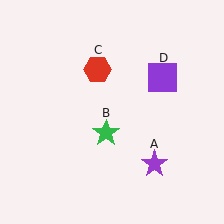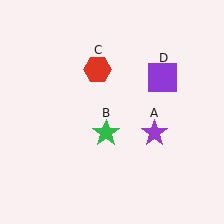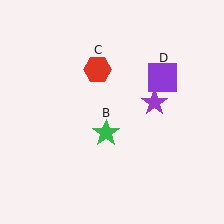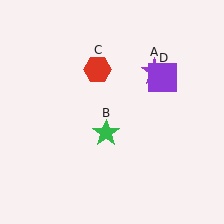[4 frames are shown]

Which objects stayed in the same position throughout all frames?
Green star (object B) and red hexagon (object C) and purple square (object D) remained stationary.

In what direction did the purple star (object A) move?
The purple star (object A) moved up.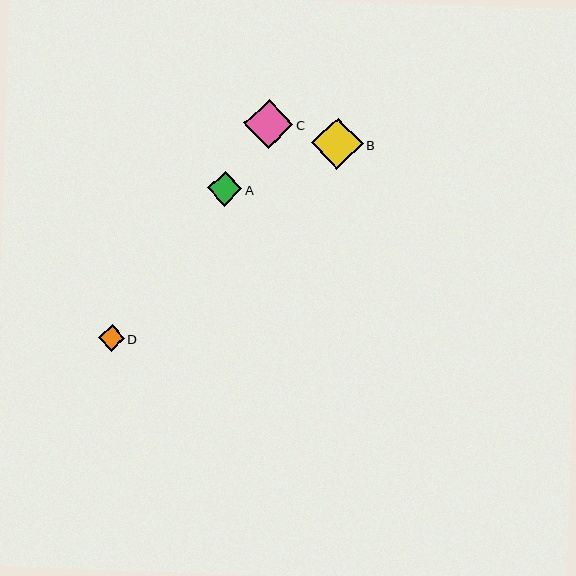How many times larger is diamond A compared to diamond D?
Diamond A is approximately 1.3 times the size of diamond D.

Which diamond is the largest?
Diamond B is the largest with a size of approximately 51 pixels.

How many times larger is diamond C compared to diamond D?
Diamond C is approximately 1.9 times the size of diamond D.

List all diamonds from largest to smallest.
From largest to smallest: B, C, A, D.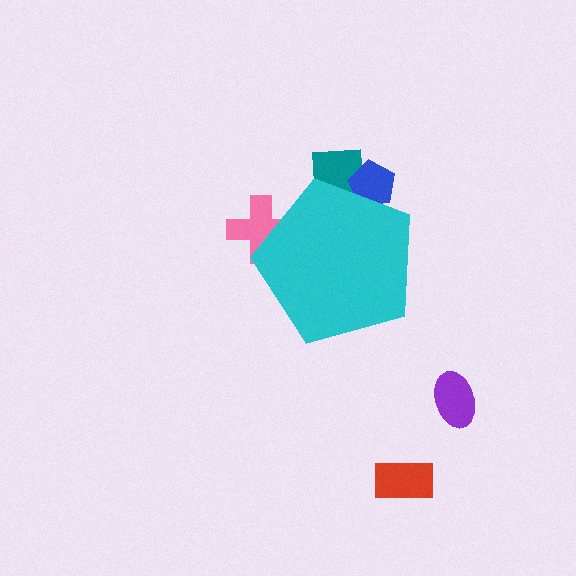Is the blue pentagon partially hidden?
Yes, the blue pentagon is partially hidden behind the cyan pentagon.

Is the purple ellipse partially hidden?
No, the purple ellipse is fully visible.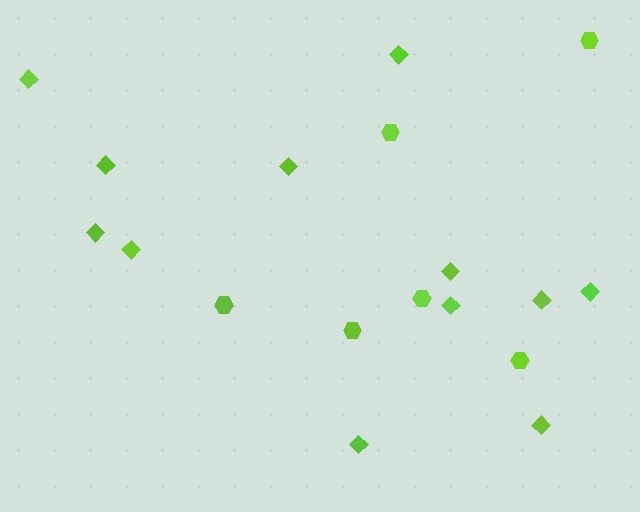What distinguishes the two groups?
There are 2 groups: one group of diamonds (12) and one group of hexagons (6).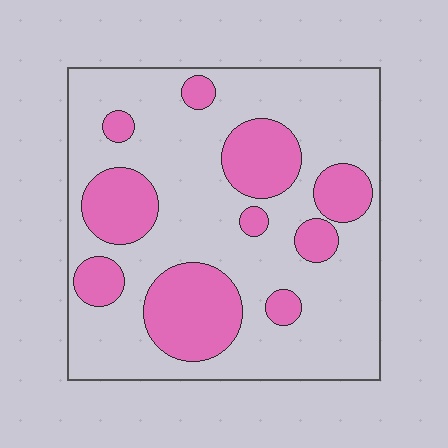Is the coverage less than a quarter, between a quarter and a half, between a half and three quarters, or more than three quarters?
Between a quarter and a half.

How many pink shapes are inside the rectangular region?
10.